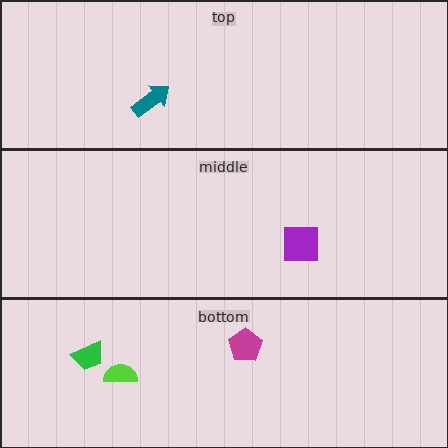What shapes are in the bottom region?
The magenta pentagon, the lime semicircle, the green trapezoid.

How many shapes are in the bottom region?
3.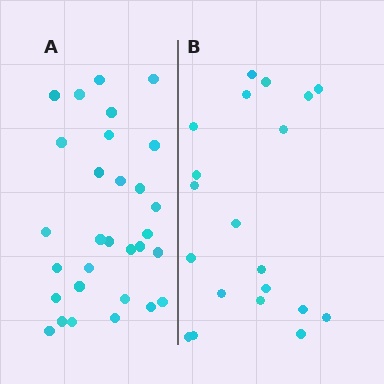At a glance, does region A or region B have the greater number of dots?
Region A (the left region) has more dots.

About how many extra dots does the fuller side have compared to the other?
Region A has roughly 10 or so more dots than region B.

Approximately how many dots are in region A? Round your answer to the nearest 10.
About 30 dots.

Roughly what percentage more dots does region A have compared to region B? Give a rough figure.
About 50% more.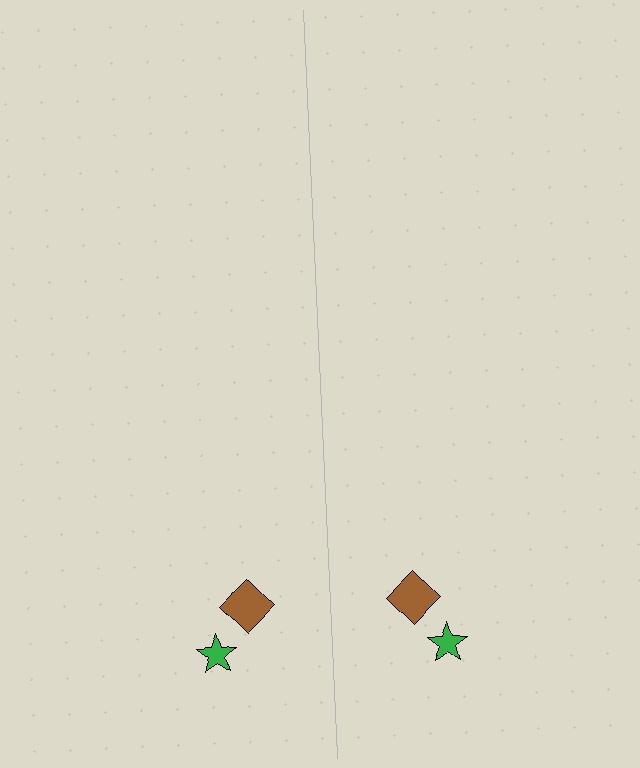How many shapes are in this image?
There are 4 shapes in this image.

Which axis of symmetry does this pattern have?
The pattern has a vertical axis of symmetry running through the center of the image.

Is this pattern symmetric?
Yes, this pattern has bilateral (reflection) symmetry.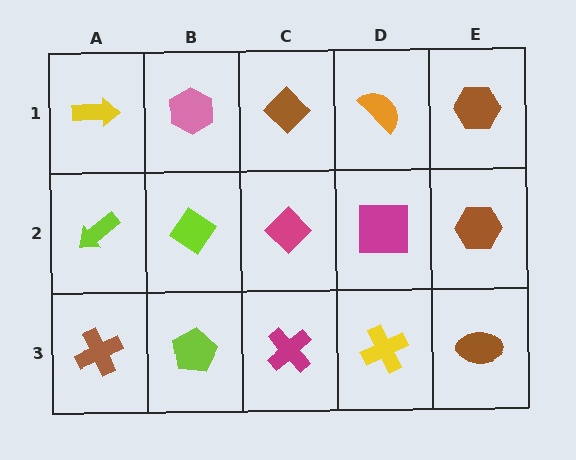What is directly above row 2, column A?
A yellow arrow.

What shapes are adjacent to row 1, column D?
A magenta square (row 2, column D), a brown diamond (row 1, column C), a brown hexagon (row 1, column E).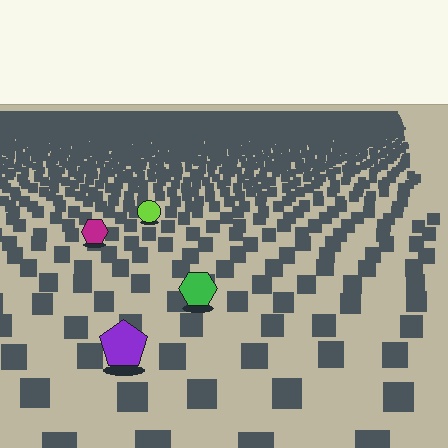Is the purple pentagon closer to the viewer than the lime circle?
Yes. The purple pentagon is closer — you can tell from the texture gradient: the ground texture is coarser near it.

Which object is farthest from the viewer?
The lime circle is farthest from the viewer. It appears smaller and the ground texture around it is denser.